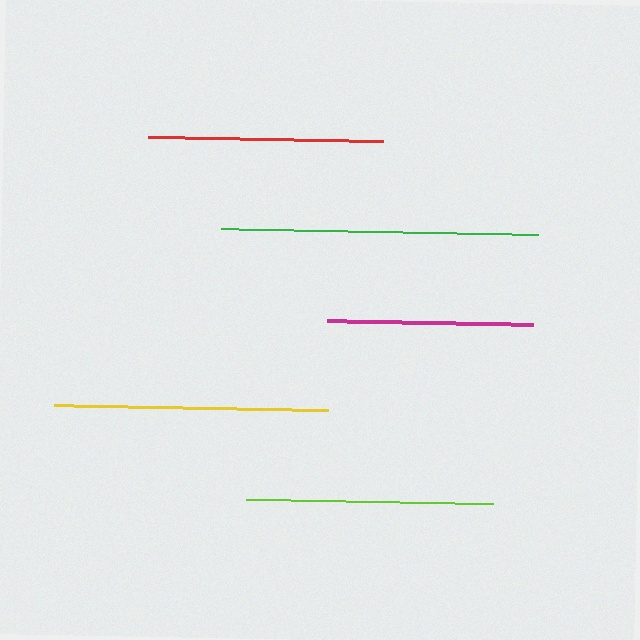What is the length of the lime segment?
The lime segment is approximately 246 pixels long.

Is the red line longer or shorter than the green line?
The green line is longer than the red line.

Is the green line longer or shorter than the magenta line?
The green line is longer than the magenta line.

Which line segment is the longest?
The green line is the longest at approximately 317 pixels.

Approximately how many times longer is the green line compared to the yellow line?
The green line is approximately 1.2 times the length of the yellow line.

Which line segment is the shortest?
The magenta line is the shortest at approximately 206 pixels.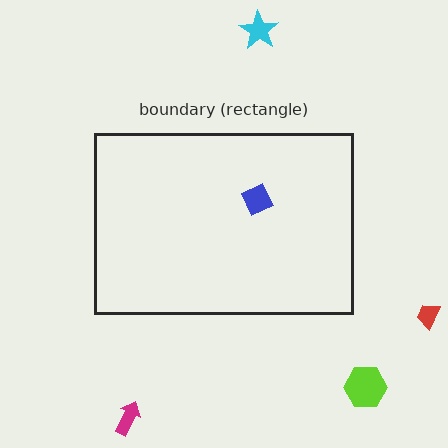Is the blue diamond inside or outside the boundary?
Inside.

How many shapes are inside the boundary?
1 inside, 4 outside.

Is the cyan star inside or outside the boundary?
Outside.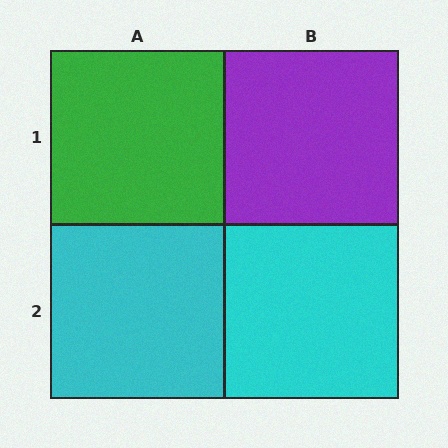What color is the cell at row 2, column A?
Cyan.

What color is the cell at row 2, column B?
Cyan.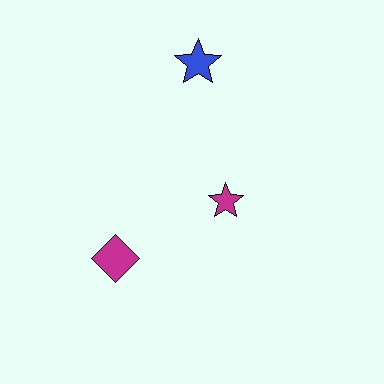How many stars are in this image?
There are 2 stars.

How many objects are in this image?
There are 3 objects.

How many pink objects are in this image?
There are no pink objects.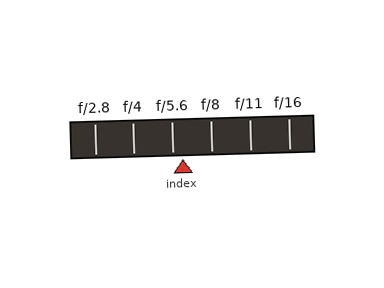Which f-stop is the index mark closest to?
The index mark is closest to f/5.6.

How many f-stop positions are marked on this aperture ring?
There are 6 f-stop positions marked.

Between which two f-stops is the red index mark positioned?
The index mark is between f/5.6 and f/8.